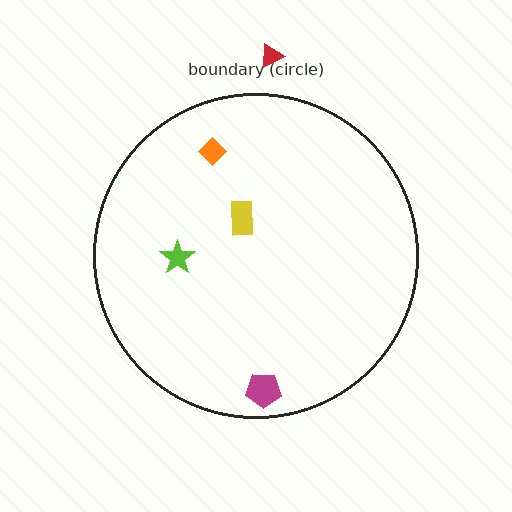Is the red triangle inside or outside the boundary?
Outside.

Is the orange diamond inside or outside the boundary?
Inside.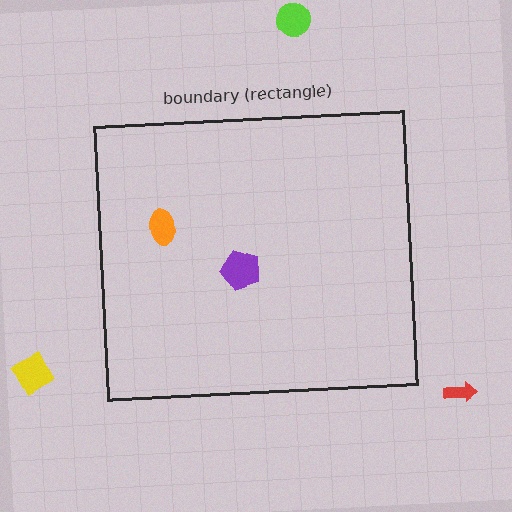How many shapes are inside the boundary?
2 inside, 3 outside.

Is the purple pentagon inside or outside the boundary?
Inside.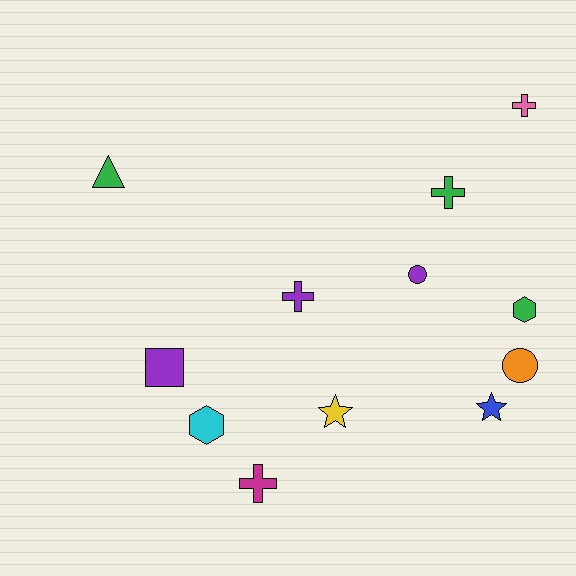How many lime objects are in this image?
There are no lime objects.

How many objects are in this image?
There are 12 objects.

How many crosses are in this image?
There are 4 crosses.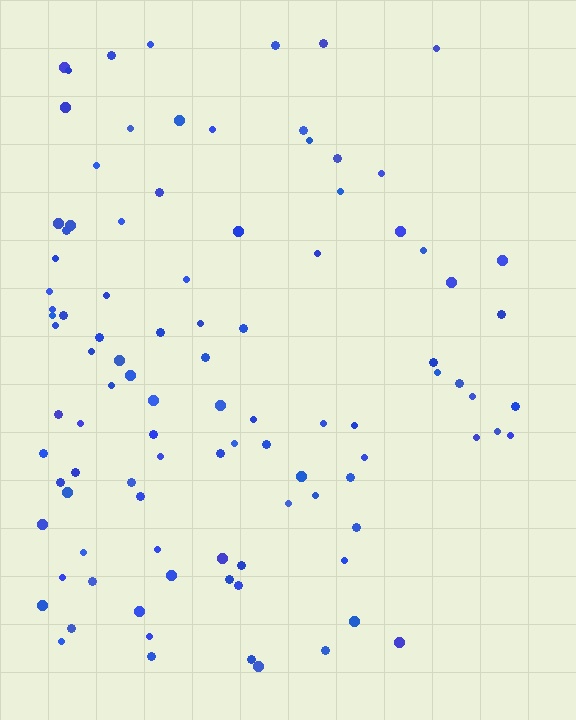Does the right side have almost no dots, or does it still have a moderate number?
Still a moderate number, just noticeably fewer than the left.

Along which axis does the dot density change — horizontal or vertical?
Horizontal.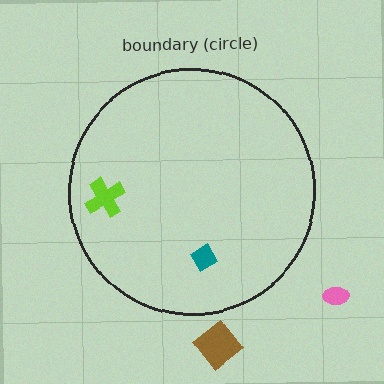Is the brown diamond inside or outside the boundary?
Outside.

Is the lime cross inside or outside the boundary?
Inside.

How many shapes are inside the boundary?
2 inside, 2 outside.